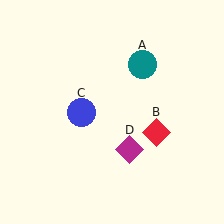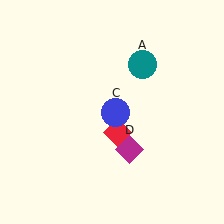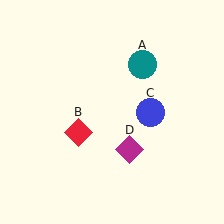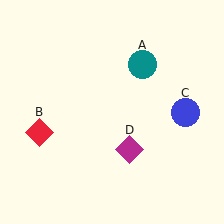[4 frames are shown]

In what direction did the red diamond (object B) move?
The red diamond (object B) moved left.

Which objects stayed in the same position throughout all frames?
Teal circle (object A) and magenta diamond (object D) remained stationary.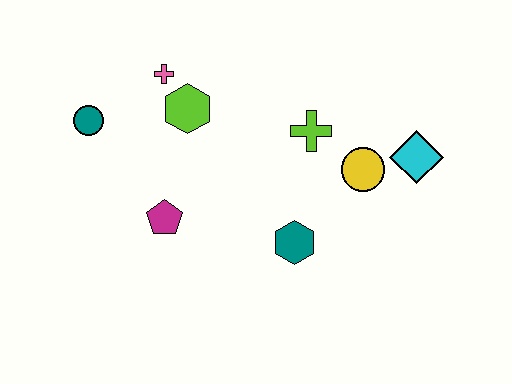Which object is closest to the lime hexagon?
The pink cross is closest to the lime hexagon.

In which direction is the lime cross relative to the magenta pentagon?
The lime cross is to the right of the magenta pentagon.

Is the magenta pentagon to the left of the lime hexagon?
Yes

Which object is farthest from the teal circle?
The cyan diamond is farthest from the teal circle.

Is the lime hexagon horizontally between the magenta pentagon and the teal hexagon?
Yes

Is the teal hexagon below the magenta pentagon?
Yes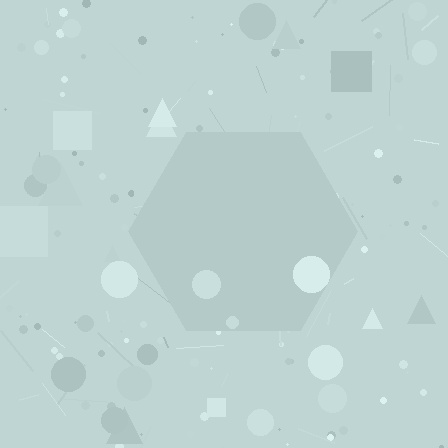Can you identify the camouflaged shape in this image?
The camouflaged shape is a hexagon.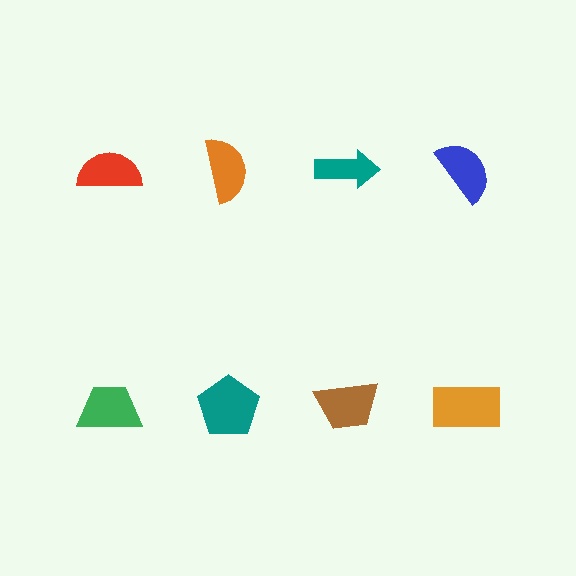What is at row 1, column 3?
A teal arrow.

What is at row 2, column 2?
A teal pentagon.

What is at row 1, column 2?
An orange semicircle.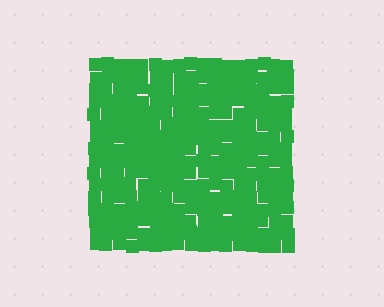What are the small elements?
The small elements are squares.